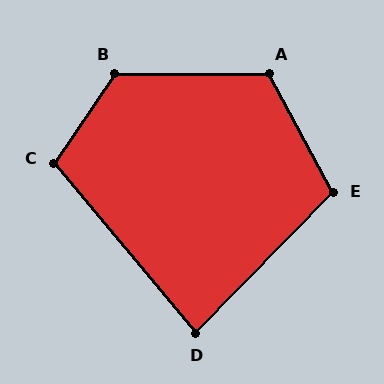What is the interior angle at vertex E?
Approximately 107 degrees (obtuse).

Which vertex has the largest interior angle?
B, at approximately 124 degrees.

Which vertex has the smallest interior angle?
D, at approximately 84 degrees.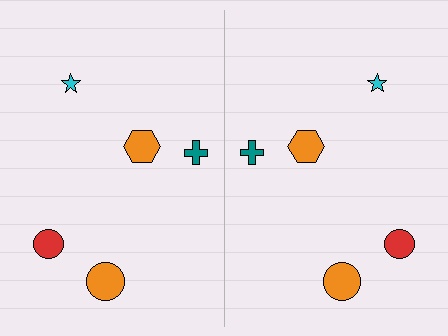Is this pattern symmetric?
Yes, this pattern has bilateral (reflection) symmetry.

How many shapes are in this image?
There are 10 shapes in this image.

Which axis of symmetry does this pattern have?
The pattern has a vertical axis of symmetry running through the center of the image.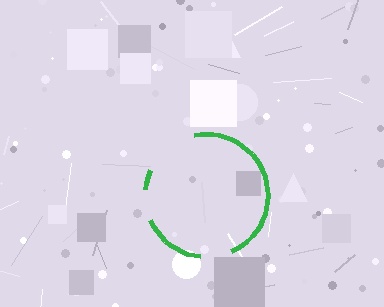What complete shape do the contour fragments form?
The contour fragments form a circle.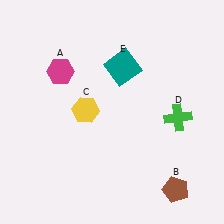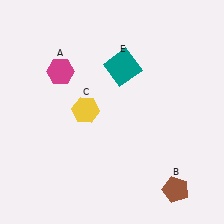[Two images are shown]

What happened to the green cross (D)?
The green cross (D) was removed in Image 2. It was in the bottom-right area of Image 1.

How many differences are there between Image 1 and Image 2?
There is 1 difference between the two images.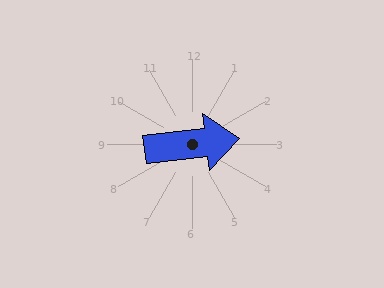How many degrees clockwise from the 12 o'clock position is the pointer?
Approximately 83 degrees.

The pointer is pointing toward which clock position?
Roughly 3 o'clock.